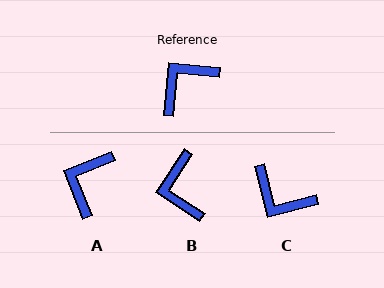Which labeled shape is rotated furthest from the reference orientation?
C, about 110 degrees away.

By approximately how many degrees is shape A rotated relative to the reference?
Approximately 27 degrees counter-clockwise.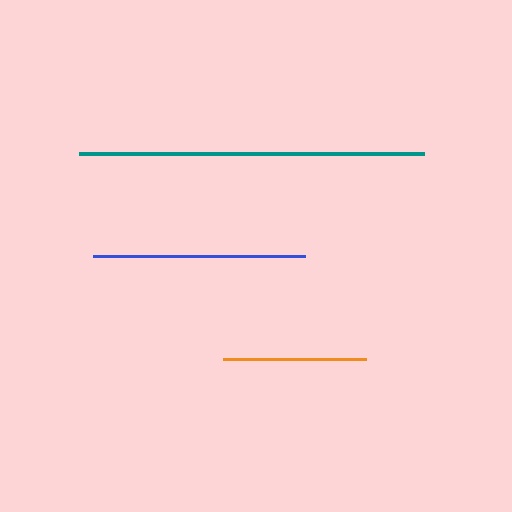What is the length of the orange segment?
The orange segment is approximately 142 pixels long.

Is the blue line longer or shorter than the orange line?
The blue line is longer than the orange line.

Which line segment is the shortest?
The orange line is the shortest at approximately 142 pixels.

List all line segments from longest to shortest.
From longest to shortest: teal, blue, orange.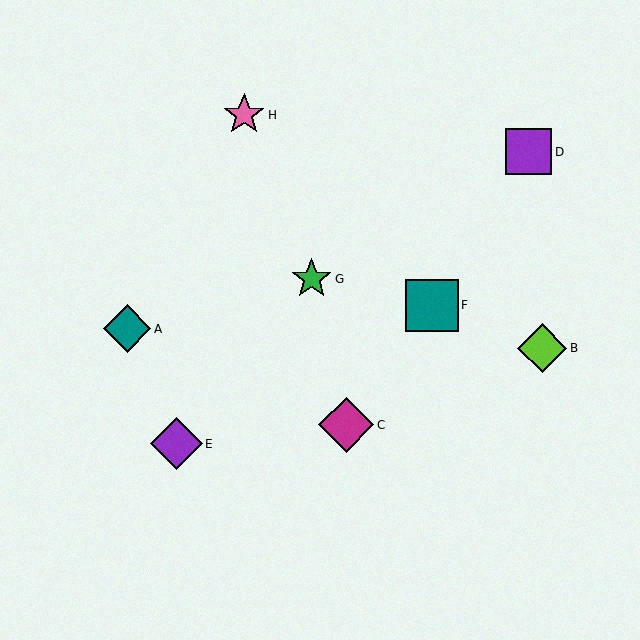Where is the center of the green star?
The center of the green star is at (312, 279).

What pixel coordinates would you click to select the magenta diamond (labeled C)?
Click at (346, 425) to select the magenta diamond C.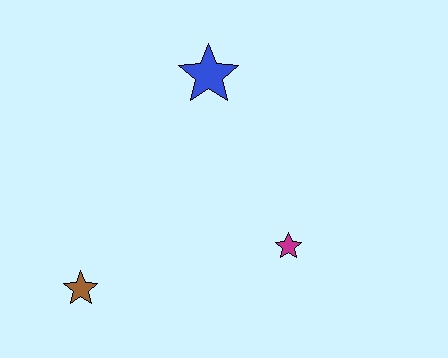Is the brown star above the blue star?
No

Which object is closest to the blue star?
The magenta star is closest to the blue star.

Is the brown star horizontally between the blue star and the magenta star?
No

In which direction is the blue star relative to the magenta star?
The blue star is above the magenta star.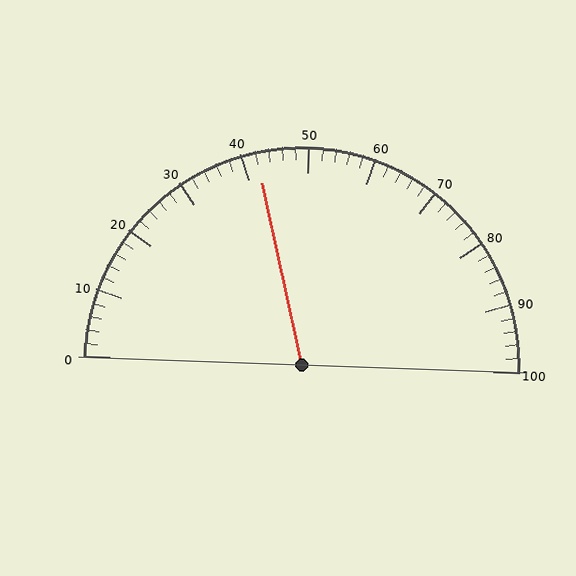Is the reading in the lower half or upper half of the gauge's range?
The reading is in the lower half of the range (0 to 100).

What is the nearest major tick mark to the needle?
The nearest major tick mark is 40.